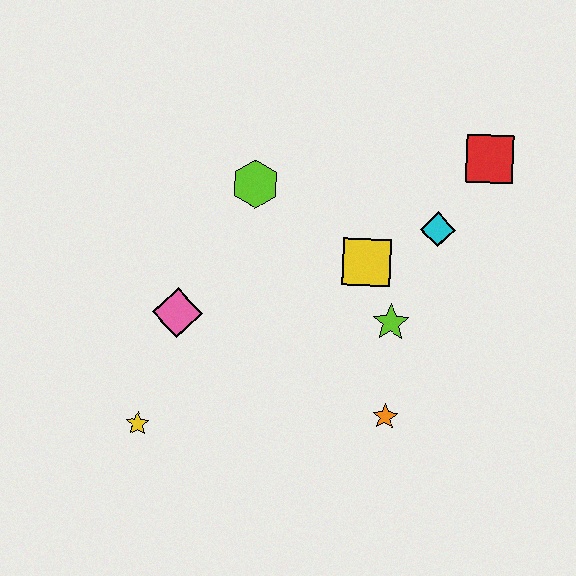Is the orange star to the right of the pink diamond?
Yes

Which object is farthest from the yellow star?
The red square is farthest from the yellow star.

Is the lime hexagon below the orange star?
No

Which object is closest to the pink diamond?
The yellow star is closest to the pink diamond.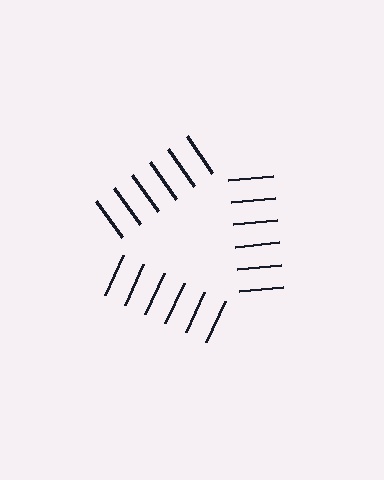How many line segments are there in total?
18 — 6 along each of the 3 edges.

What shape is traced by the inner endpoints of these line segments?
An illusory triangle — the line segments terminate on its edges but no continuous stroke is drawn.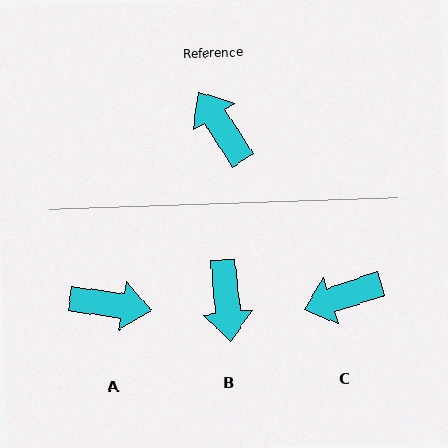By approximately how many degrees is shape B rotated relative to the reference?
Approximately 152 degrees counter-clockwise.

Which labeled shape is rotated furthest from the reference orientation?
B, about 152 degrees away.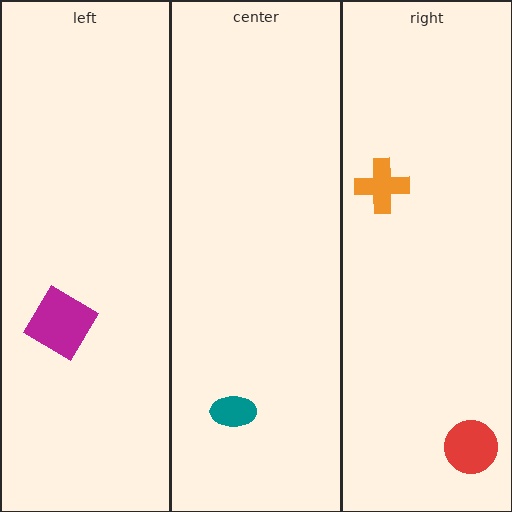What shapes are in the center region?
The teal ellipse.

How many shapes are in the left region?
1.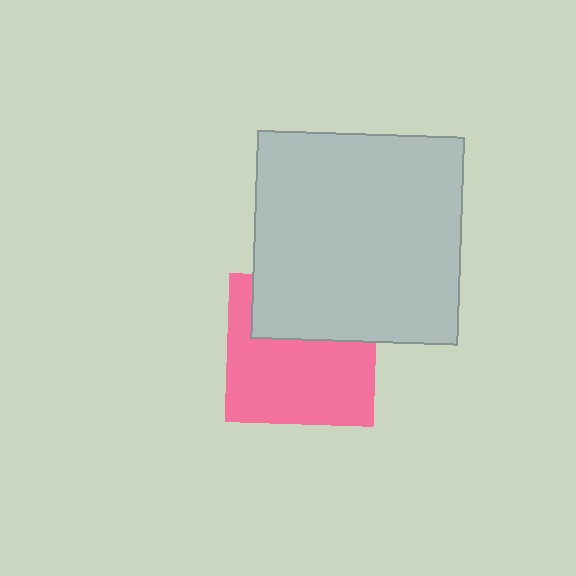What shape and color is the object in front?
The object in front is a light gray square.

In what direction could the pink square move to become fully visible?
The pink square could move down. That would shift it out from behind the light gray square entirely.